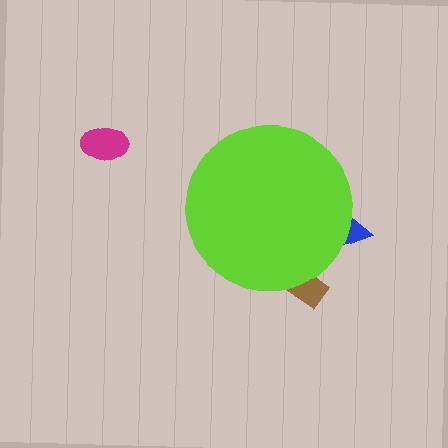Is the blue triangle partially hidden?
Yes, the blue triangle is partially hidden behind the lime circle.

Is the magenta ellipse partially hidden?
No, the magenta ellipse is fully visible.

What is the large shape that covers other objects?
A lime circle.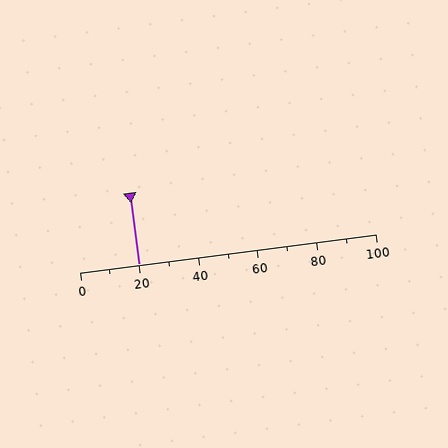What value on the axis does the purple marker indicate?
The marker indicates approximately 20.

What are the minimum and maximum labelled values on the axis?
The axis runs from 0 to 100.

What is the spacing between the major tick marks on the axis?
The major ticks are spaced 20 apart.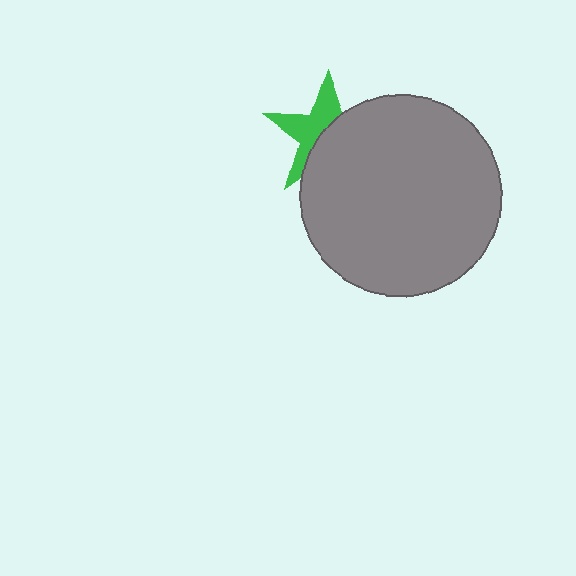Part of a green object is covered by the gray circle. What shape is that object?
It is a star.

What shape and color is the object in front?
The object in front is a gray circle.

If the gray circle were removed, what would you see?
You would see the complete green star.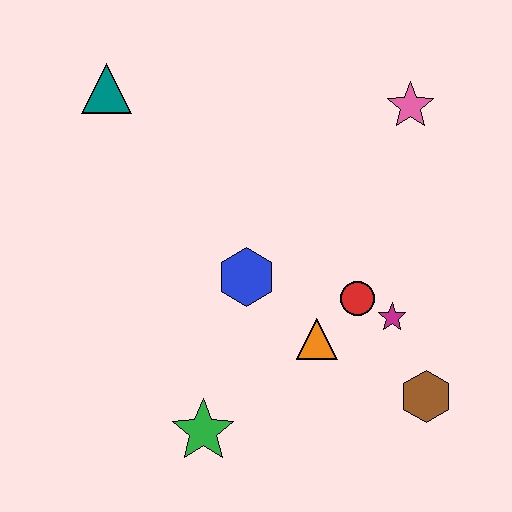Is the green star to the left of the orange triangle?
Yes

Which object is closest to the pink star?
The red circle is closest to the pink star.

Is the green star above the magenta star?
No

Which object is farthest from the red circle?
The teal triangle is farthest from the red circle.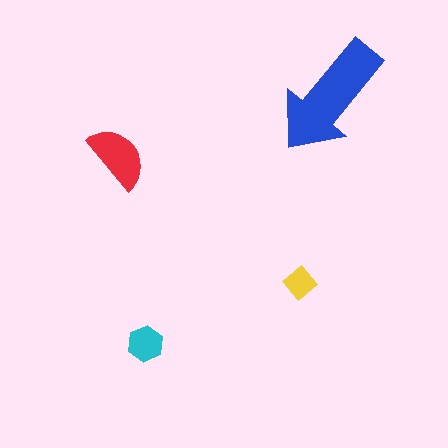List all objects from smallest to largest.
The yellow diamond, the cyan hexagon, the red semicircle, the blue arrow.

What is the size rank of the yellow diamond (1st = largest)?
4th.